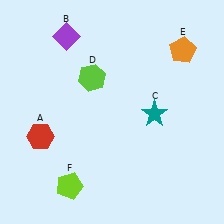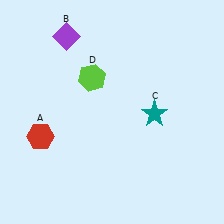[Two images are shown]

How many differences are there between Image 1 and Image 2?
There are 2 differences between the two images.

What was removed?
The orange pentagon (E), the lime pentagon (F) were removed in Image 2.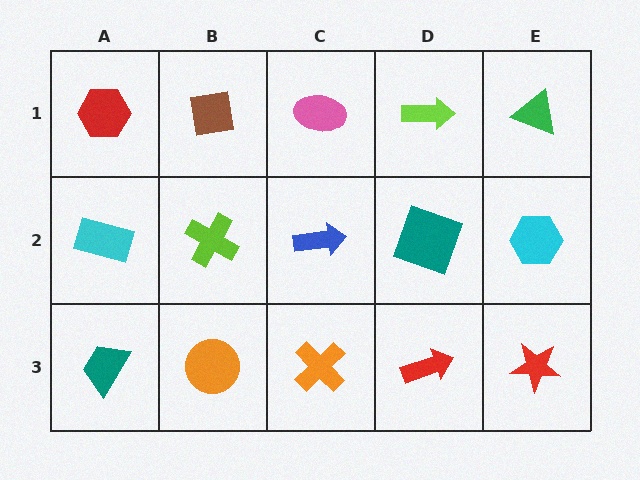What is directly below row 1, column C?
A blue arrow.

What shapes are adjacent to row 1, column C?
A blue arrow (row 2, column C), a brown square (row 1, column B), a lime arrow (row 1, column D).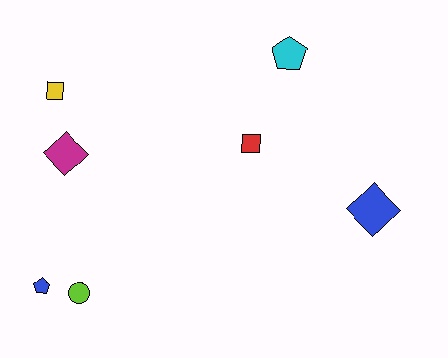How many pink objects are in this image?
There are no pink objects.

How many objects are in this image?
There are 7 objects.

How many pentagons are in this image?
There are 2 pentagons.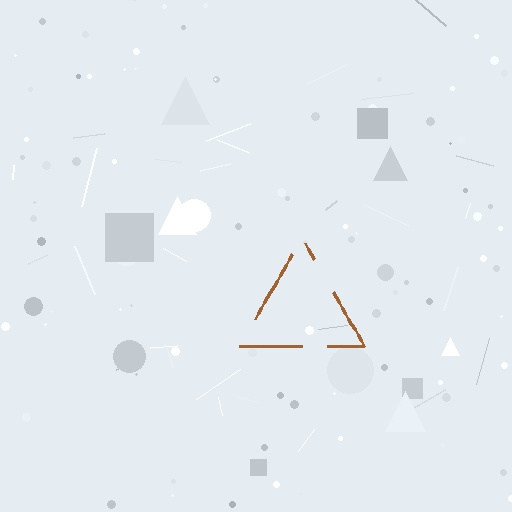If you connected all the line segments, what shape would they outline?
They would outline a triangle.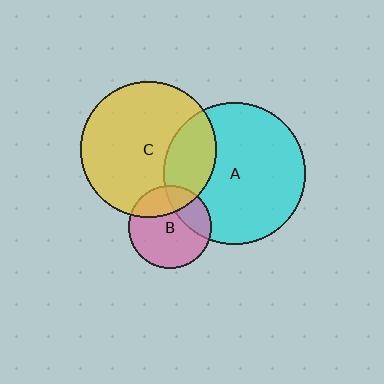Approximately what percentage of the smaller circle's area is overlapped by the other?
Approximately 25%.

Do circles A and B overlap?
Yes.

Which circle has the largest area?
Circle A (cyan).